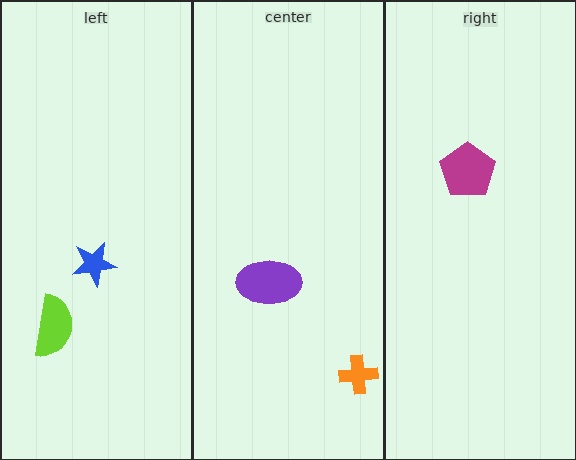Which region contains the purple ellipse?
The center region.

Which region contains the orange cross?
The center region.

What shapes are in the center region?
The purple ellipse, the orange cross.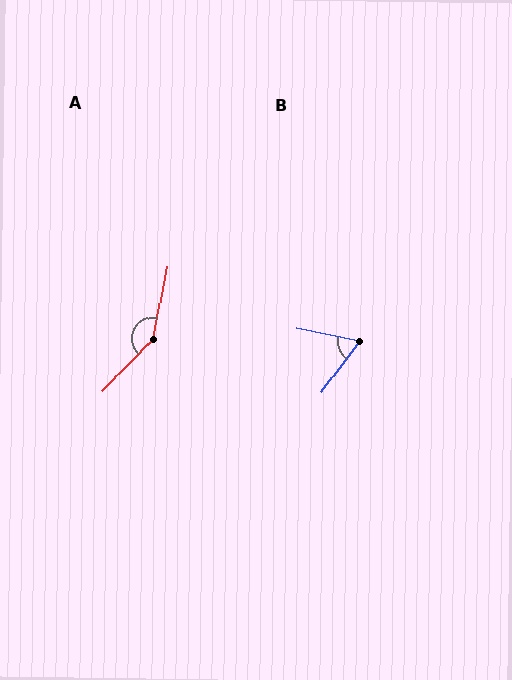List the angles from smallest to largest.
B (65°), A (147°).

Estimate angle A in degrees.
Approximately 147 degrees.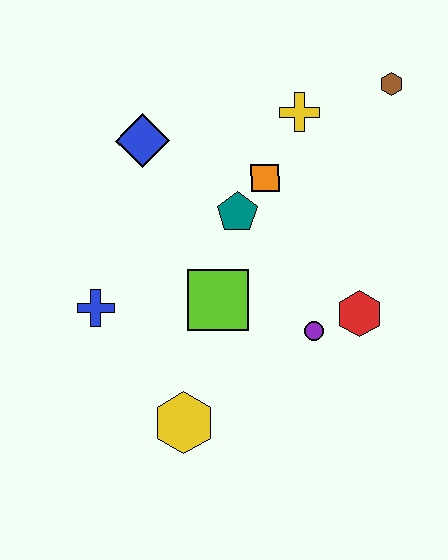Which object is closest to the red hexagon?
The purple circle is closest to the red hexagon.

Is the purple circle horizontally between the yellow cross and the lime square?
No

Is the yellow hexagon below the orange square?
Yes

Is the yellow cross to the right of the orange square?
Yes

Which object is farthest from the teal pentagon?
The yellow hexagon is farthest from the teal pentagon.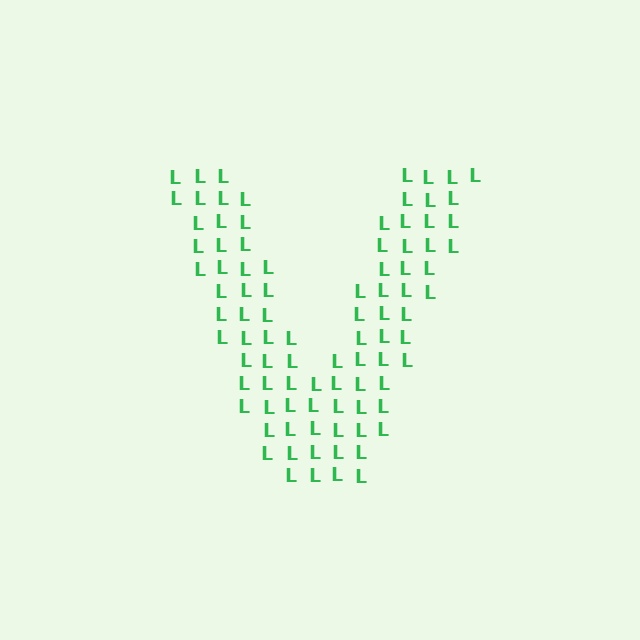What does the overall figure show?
The overall figure shows the letter V.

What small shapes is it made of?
It is made of small letter L's.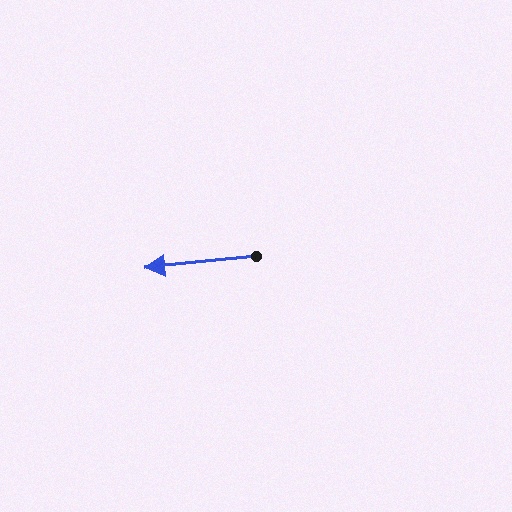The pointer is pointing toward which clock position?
Roughly 9 o'clock.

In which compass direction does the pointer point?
West.